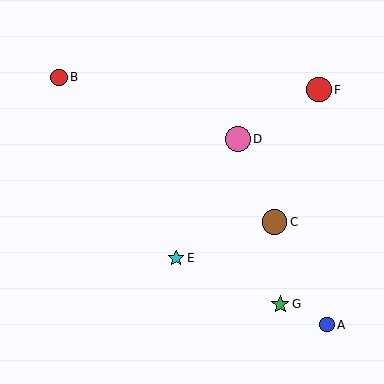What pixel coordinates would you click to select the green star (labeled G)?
Click at (280, 304) to select the green star G.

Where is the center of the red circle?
The center of the red circle is at (59, 77).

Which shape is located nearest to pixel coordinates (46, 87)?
The red circle (labeled B) at (59, 77) is nearest to that location.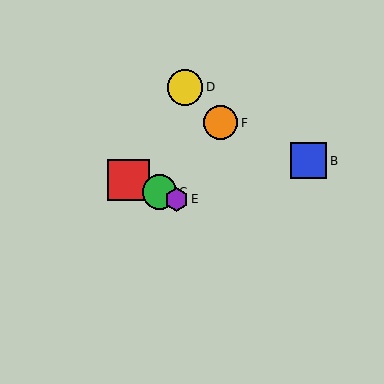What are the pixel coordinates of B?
Object B is at (309, 161).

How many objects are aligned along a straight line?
3 objects (A, C, E) are aligned along a straight line.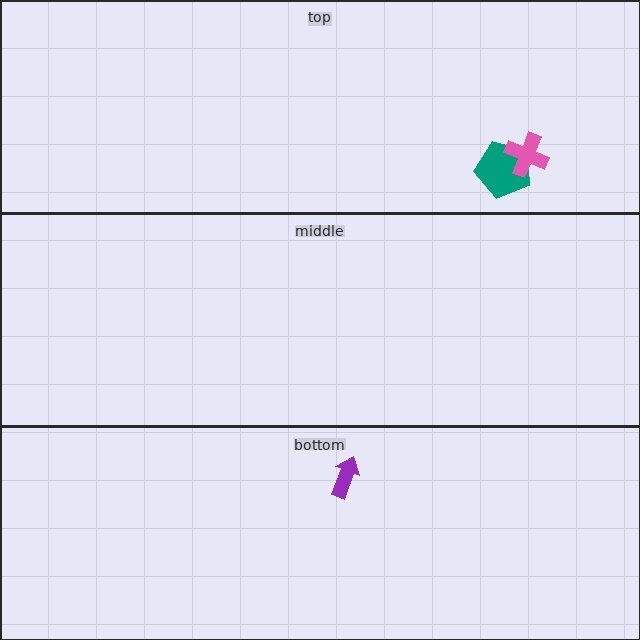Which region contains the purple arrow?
The bottom region.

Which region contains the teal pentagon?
The top region.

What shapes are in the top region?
The teal pentagon, the pink cross.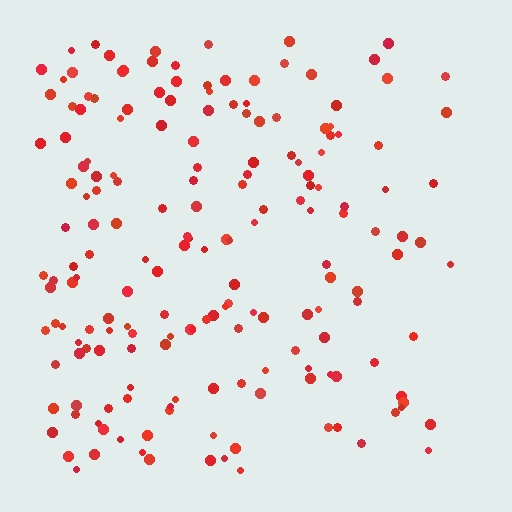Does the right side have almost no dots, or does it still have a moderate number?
Still a moderate number, just noticeably fewer than the left.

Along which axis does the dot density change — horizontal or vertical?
Horizontal.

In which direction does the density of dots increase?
From right to left, with the left side densest.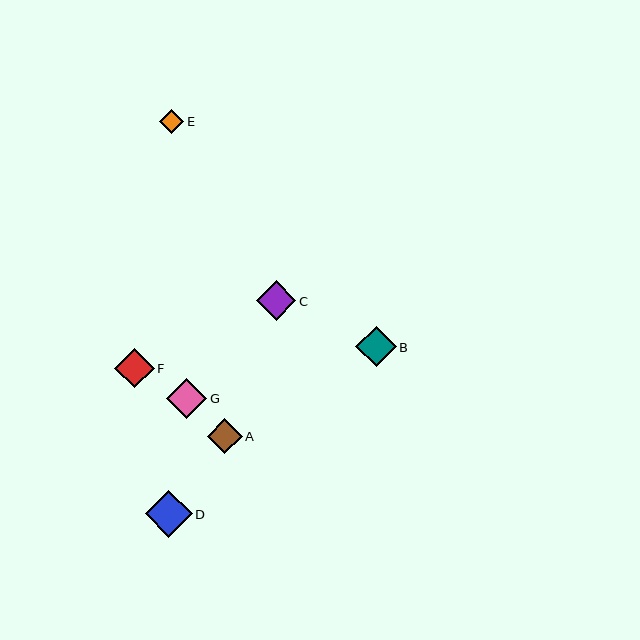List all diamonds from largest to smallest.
From largest to smallest: D, G, B, C, F, A, E.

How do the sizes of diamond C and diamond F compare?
Diamond C and diamond F are approximately the same size.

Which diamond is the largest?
Diamond D is the largest with a size of approximately 47 pixels.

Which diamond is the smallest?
Diamond E is the smallest with a size of approximately 24 pixels.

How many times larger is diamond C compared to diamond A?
Diamond C is approximately 1.2 times the size of diamond A.